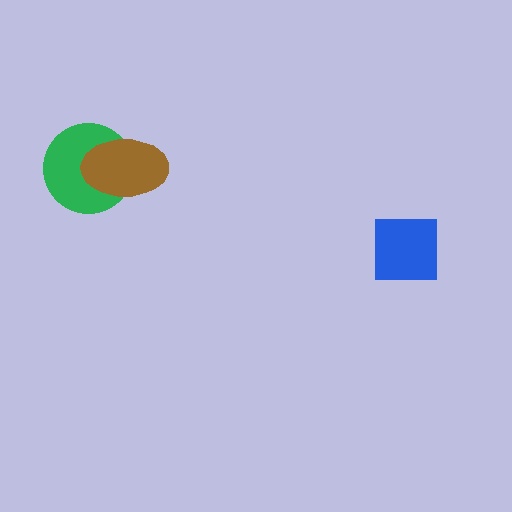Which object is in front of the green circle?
The brown ellipse is in front of the green circle.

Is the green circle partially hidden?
Yes, it is partially covered by another shape.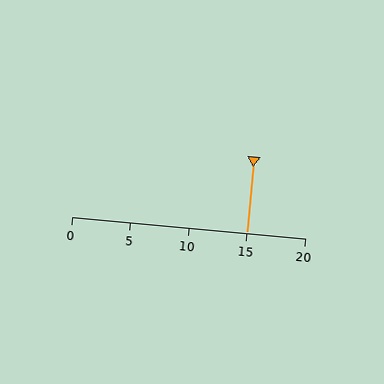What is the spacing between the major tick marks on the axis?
The major ticks are spaced 5 apart.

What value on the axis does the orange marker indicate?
The marker indicates approximately 15.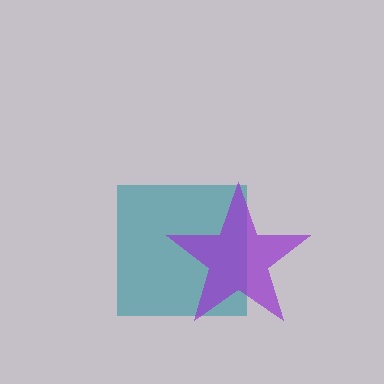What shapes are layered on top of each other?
The layered shapes are: a teal square, a purple star.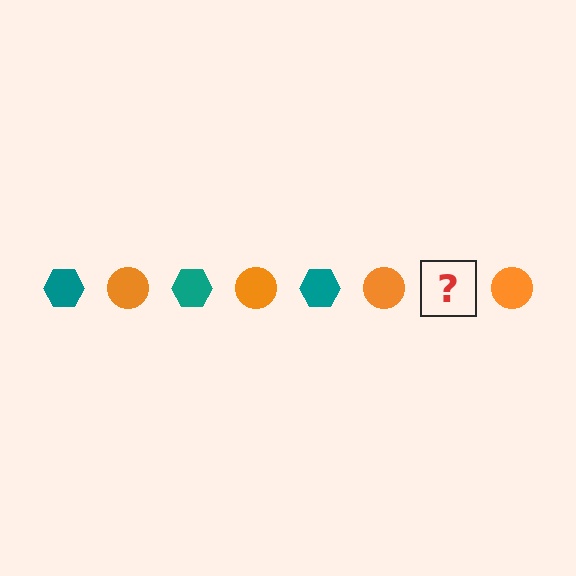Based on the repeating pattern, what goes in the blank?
The blank should be a teal hexagon.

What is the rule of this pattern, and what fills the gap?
The rule is that the pattern alternates between teal hexagon and orange circle. The gap should be filled with a teal hexagon.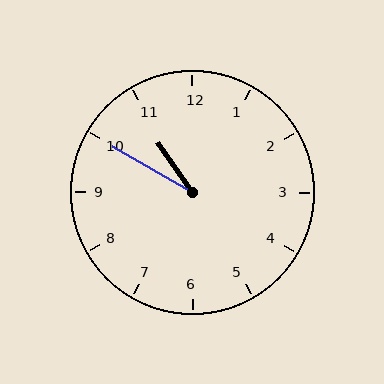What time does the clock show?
10:50.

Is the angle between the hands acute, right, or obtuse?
It is acute.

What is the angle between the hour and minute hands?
Approximately 25 degrees.